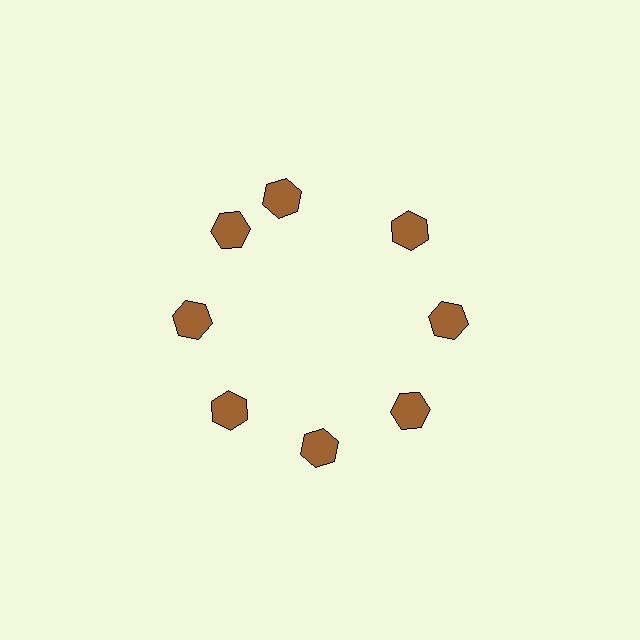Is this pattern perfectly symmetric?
No. The 8 brown hexagons are arranged in a ring, but one element near the 12 o'clock position is rotated out of alignment along the ring, breaking the 8-fold rotational symmetry.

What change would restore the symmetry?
The symmetry would be restored by rotating it back into even spacing with its neighbors so that all 8 hexagons sit at equal angles and equal distance from the center.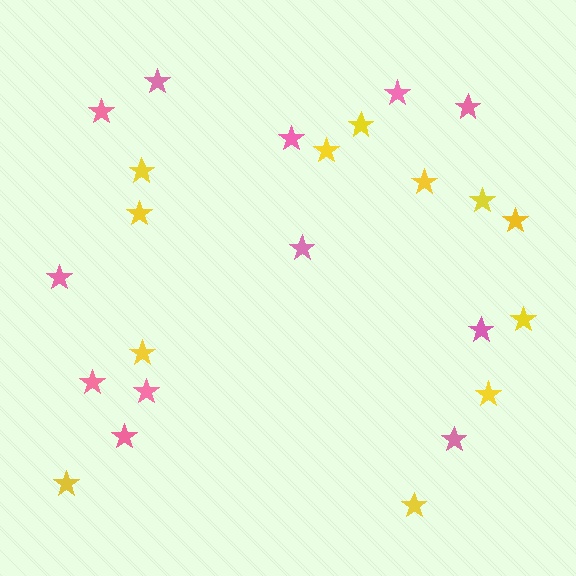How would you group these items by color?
There are 2 groups: one group of yellow stars (12) and one group of pink stars (12).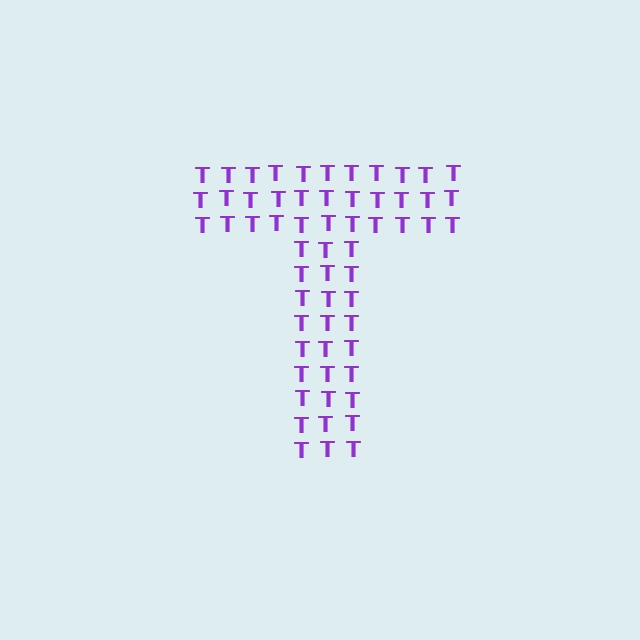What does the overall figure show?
The overall figure shows the letter T.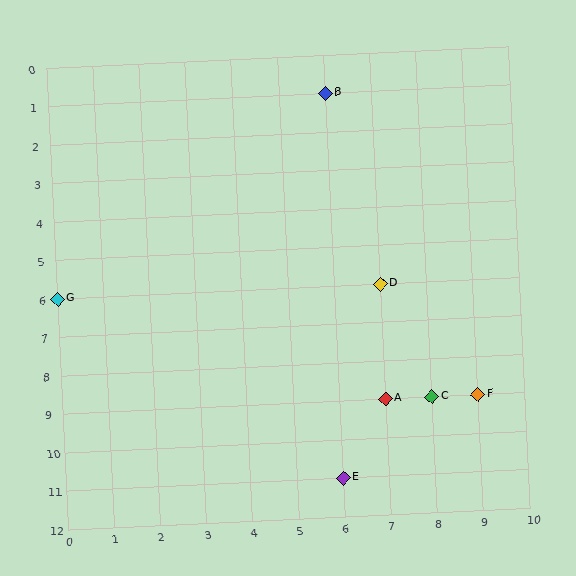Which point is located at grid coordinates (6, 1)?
Point B is at (6, 1).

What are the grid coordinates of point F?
Point F is at grid coordinates (9, 9).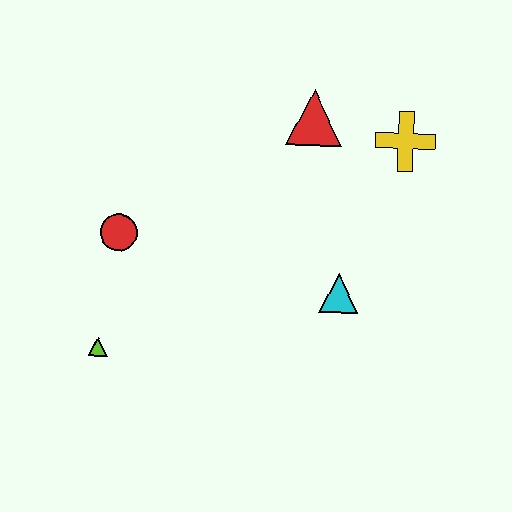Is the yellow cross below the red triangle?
Yes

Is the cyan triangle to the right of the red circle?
Yes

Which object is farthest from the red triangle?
The lime triangle is farthest from the red triangle.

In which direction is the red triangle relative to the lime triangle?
The red triangle is above the lime triangle.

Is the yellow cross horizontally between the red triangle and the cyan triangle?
No